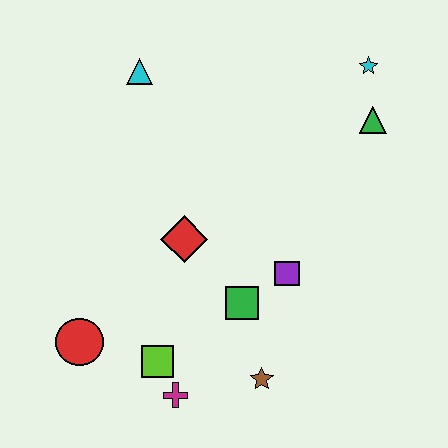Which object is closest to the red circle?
The lime square is closest to the red circle.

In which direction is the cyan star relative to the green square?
The cyan star is above the green square.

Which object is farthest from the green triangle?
The red circle is farthest from the green triangle.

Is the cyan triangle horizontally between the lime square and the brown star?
No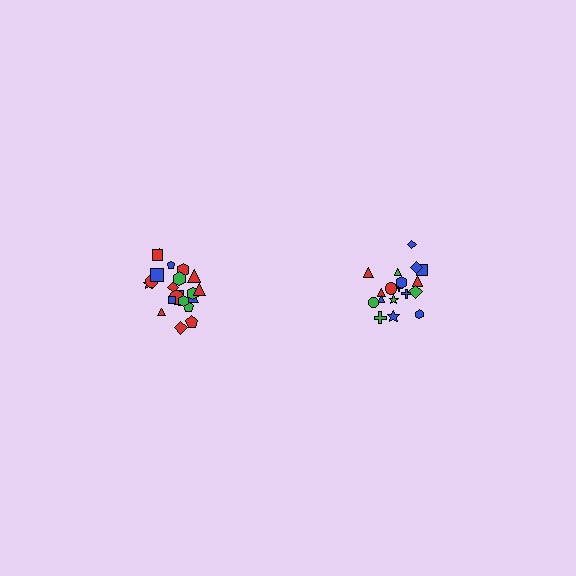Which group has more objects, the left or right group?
The left group.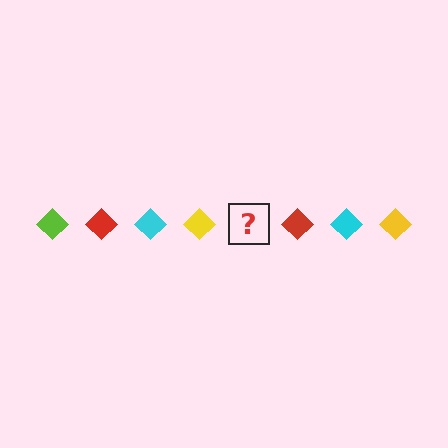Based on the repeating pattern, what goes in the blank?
The blank should be a lime diamond.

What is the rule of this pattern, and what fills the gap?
The rule is that the pattern cycles through lime, red, cyan, yellow diamonds. The gap should be filled with a lime diamond.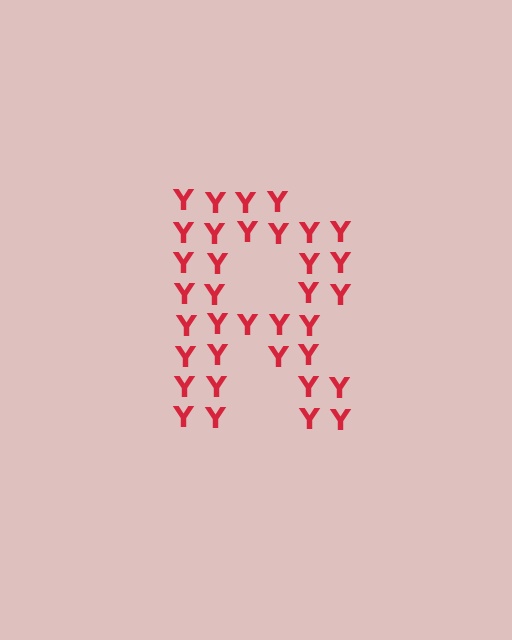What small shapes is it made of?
It is made of small letter Y's.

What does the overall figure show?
The overall figure shows the letter R.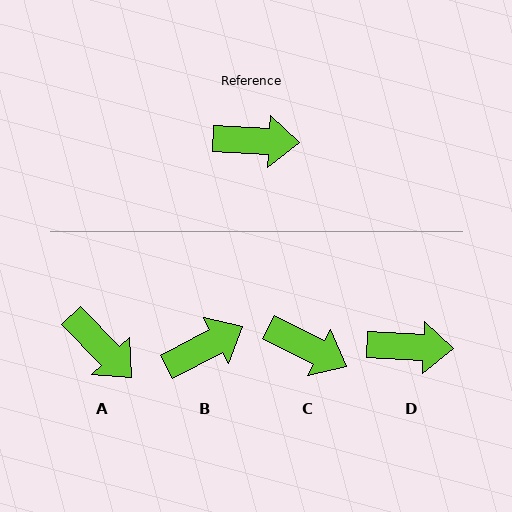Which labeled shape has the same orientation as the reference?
D.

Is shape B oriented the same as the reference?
No, it is off by about 30 degrees.